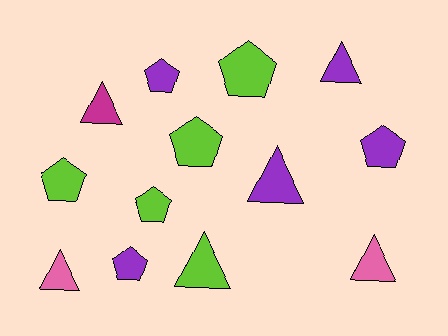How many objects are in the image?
There are 13 objects.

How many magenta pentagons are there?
There are no magenta pentagons.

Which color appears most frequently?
Lime, with 5 objects.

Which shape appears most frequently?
Pentagon, with 7 objects.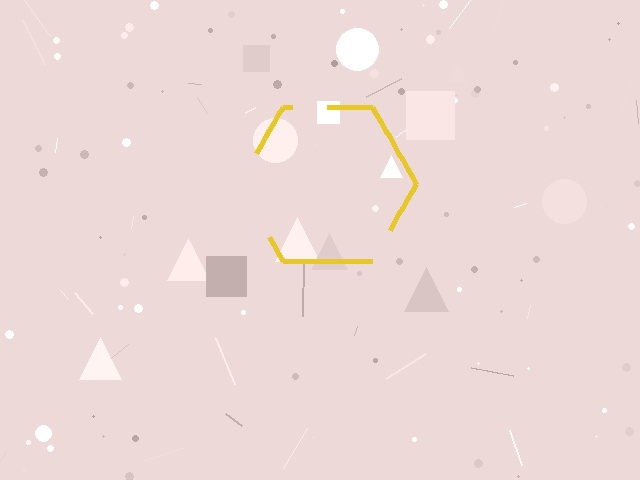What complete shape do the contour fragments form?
The contour fragments form a hexagon.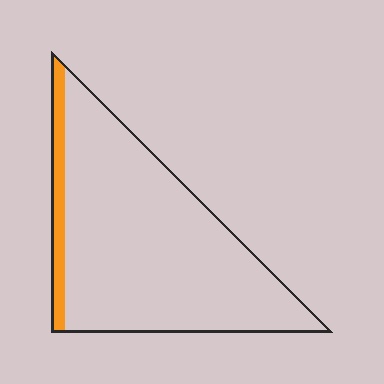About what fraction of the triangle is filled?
About one tenth (1/10).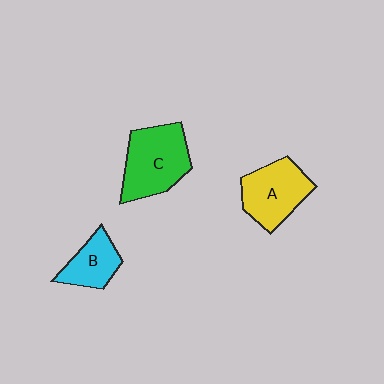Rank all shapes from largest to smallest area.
From largest to smallest: C (green), A (yellow), B (cyan).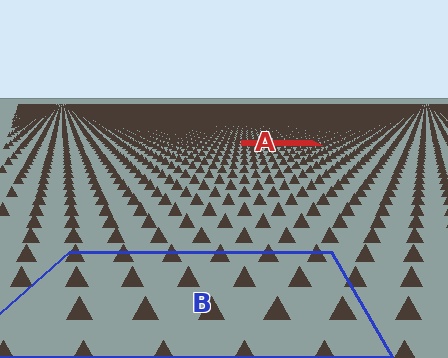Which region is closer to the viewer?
Region B is closer. The texture elements there are larger and more spread out.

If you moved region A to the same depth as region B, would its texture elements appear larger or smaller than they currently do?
They would appear larger. At a closer depth, the same texture elements are projected at a bigger on-screen size.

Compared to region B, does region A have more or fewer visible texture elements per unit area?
Region A has more texture elements per unit area — they are packed more densely because it is farther away.